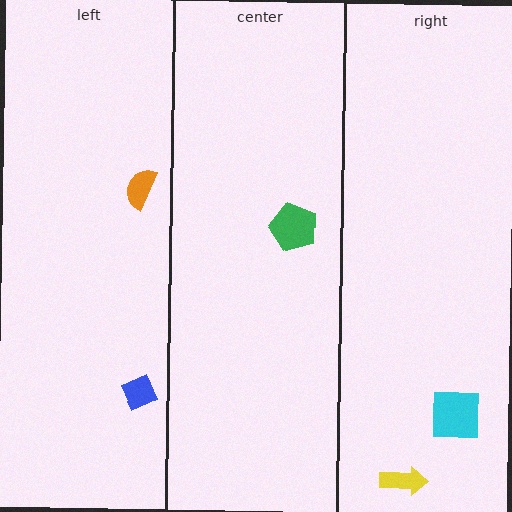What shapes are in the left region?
The blue diamond, the orange semicircle.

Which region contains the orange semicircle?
The left region.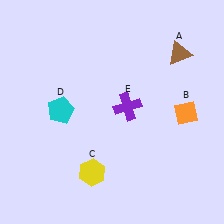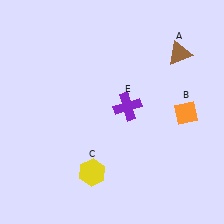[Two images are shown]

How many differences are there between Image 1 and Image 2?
There is 1 difference between the two images.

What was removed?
The cyan pentagon (D) was removed in Image 2.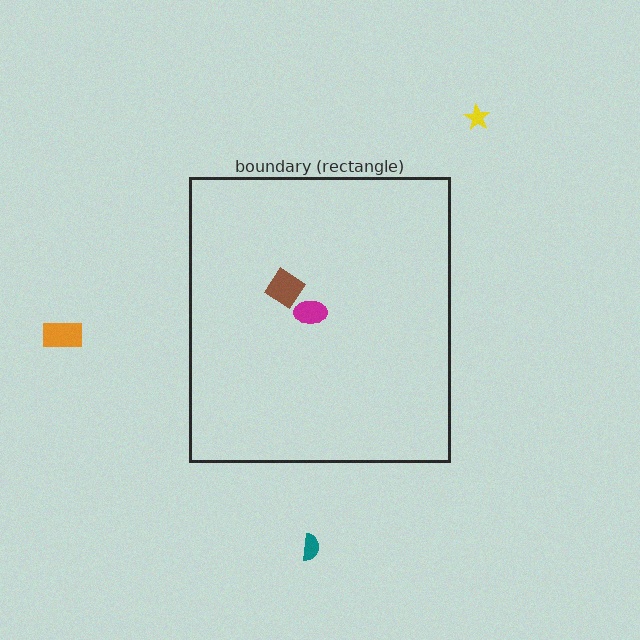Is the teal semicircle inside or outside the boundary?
Outside.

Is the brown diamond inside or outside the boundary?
Inside.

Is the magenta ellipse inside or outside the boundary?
Inside.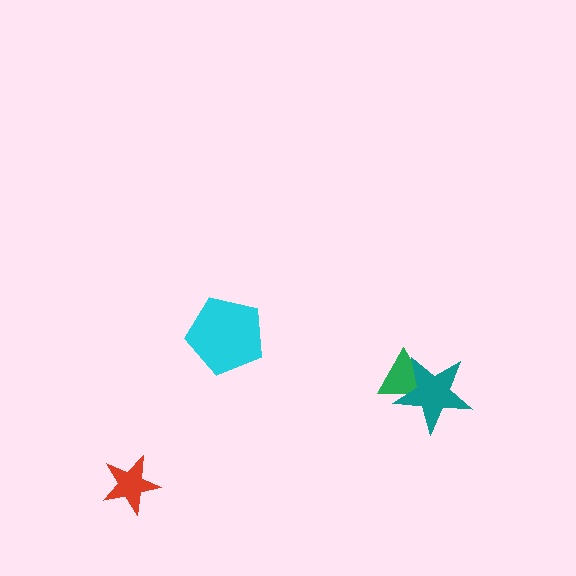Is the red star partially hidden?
No, no other shape covers it.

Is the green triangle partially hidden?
Yes, it is partially covered by another shape.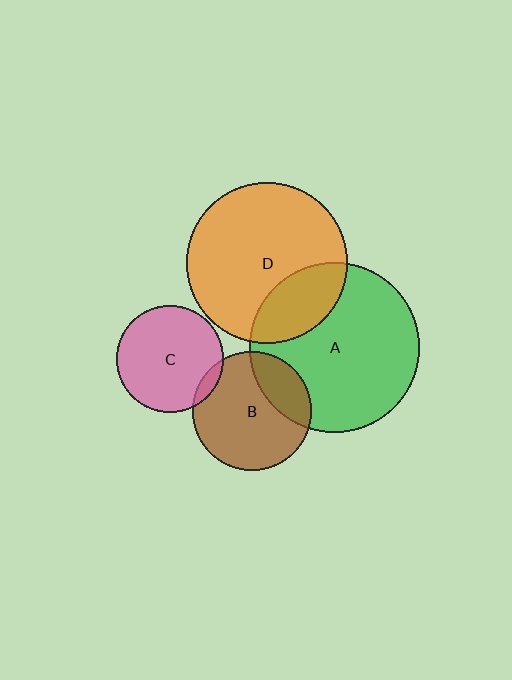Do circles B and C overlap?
Yes.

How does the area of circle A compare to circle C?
Approximately 2.6 times.